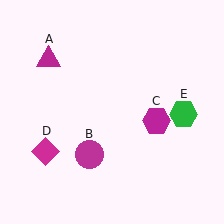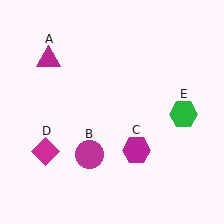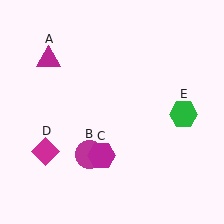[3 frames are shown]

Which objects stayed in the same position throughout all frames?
Magenta triangle (object A) and magenta circle (object B) and magenta diamond (object D) and green hexagon (object E) remained stationary.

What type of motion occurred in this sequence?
The magenta hexagon (object C) rotated clockwise around the center of the scene.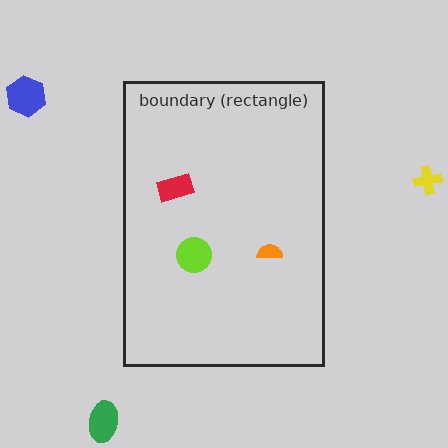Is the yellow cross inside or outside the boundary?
Outside.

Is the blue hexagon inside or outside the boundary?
Outside.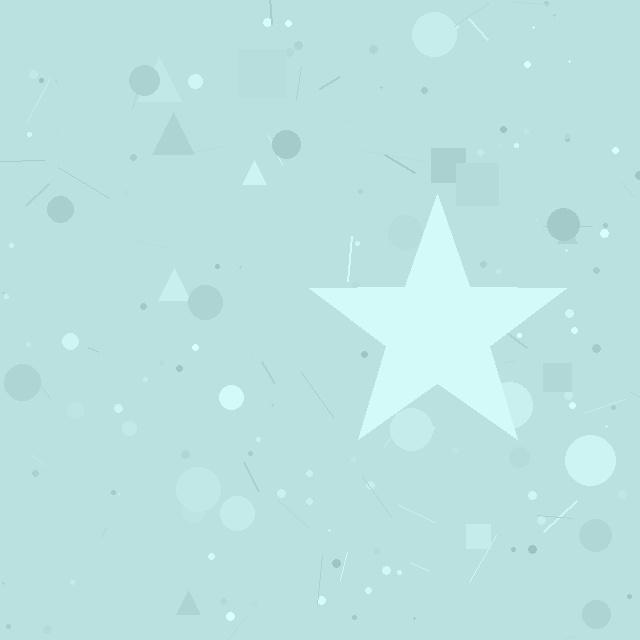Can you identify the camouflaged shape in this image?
The camouflaged shape is a star.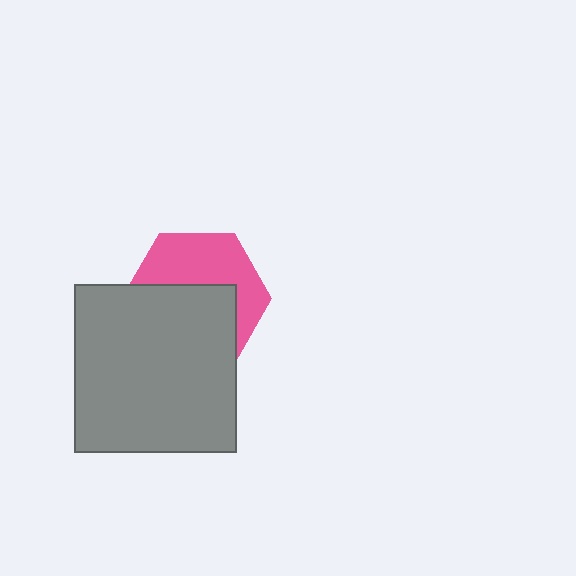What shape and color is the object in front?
The object in front is a gray rectangle.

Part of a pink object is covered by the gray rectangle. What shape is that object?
It is a hexagon.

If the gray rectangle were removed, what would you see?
You would see the complete pink hexagon.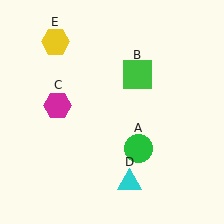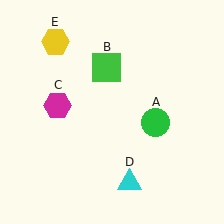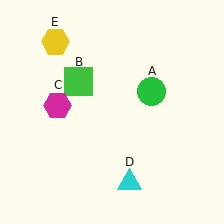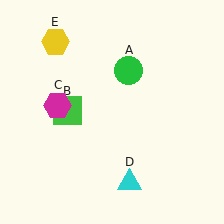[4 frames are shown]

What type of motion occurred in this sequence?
The green circle (object A), green square (object B) rotated counterclockwise around the center of the scene.